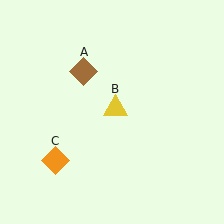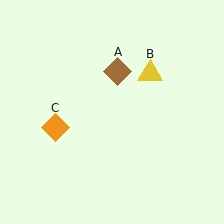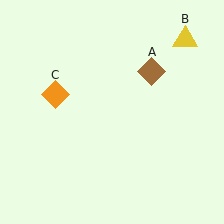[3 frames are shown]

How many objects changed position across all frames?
3 objects changed position: brown diamond (object A), yellow triangle (object B), orange diamond (object C).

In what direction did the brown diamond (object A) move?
The brown diamond (object A) moved right.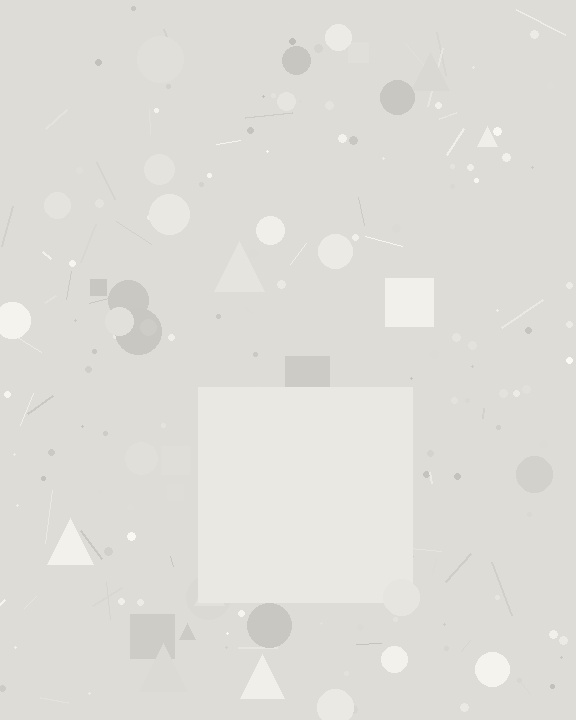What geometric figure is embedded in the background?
A square is embedded in the background.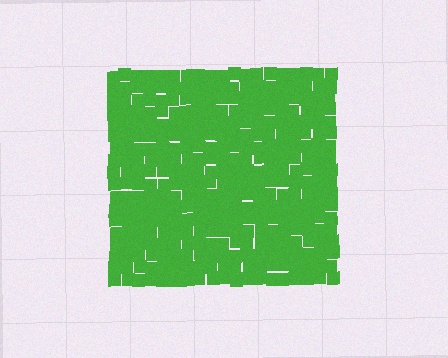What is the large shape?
The large shape is a square.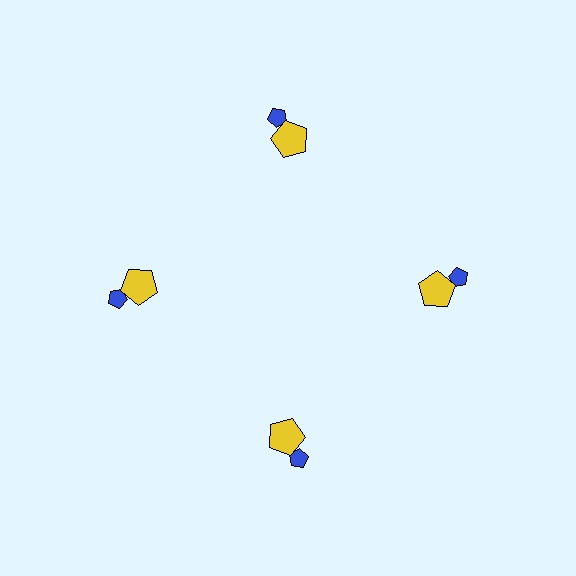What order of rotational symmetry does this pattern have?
This pattern has 4-fold rotational symmetry.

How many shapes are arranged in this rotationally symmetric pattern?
There are 8 shapes, arranged in 4 groups of 2.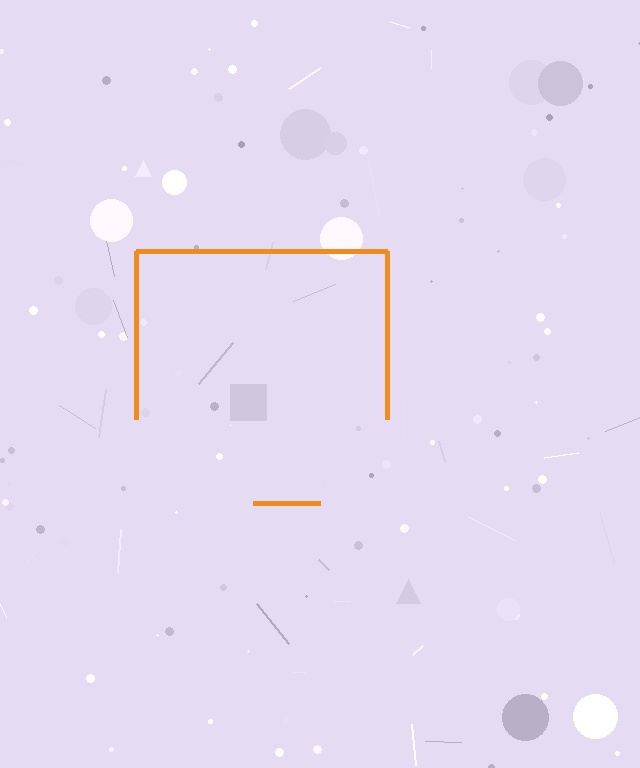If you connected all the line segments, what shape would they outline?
They would outline a square.